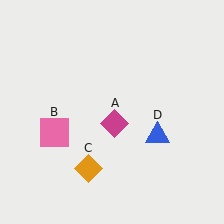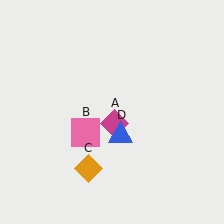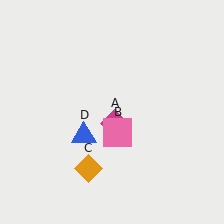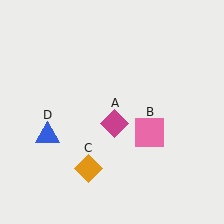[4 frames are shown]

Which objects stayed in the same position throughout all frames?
Magenta diamond (object A) and orange diamond (object C) remained stationary.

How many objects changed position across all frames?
2 objects changed position: pink square (object B), blue triangle (object D).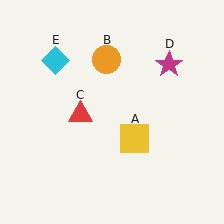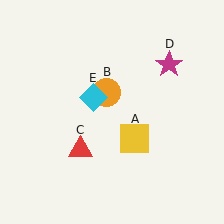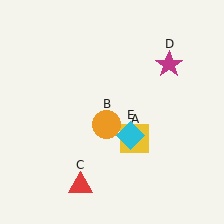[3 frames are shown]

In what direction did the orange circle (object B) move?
The orange circle (object B) moved down.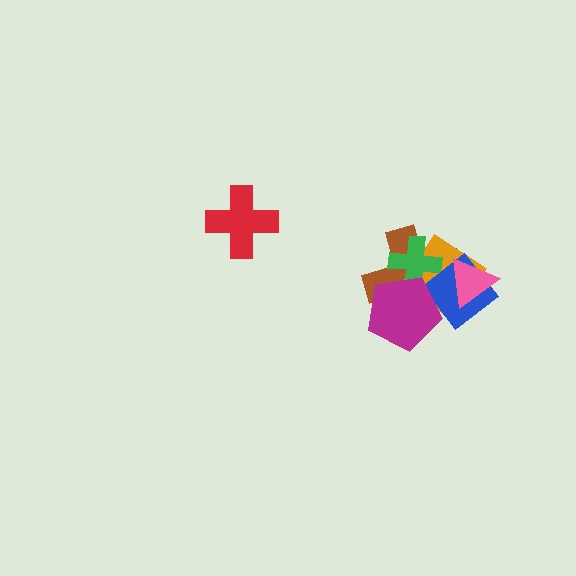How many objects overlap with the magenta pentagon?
3 objects overlap with the magenta pentagon.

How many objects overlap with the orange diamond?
5 objects overlap with the orange diamond.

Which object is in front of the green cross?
The magenta pentagon is in front of the green cross.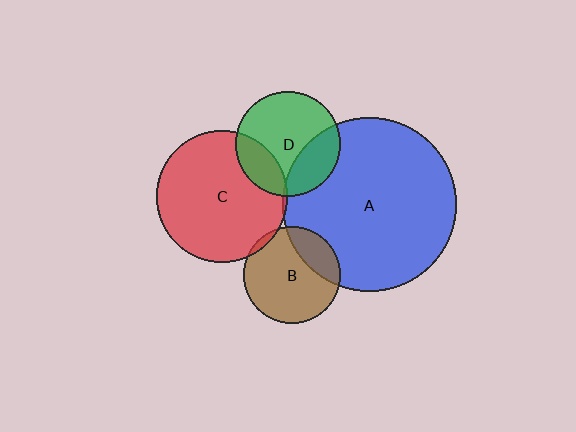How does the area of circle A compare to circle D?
Approximately 2.8 times.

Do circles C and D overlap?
Yes.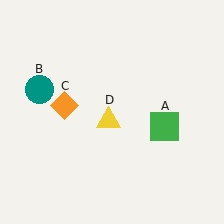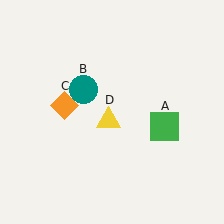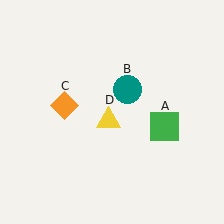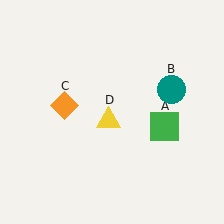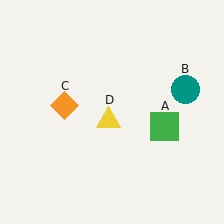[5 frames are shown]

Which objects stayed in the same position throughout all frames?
Green square (object A) and orange diamond (object C) and yellow triangle (object D) remained stationary.